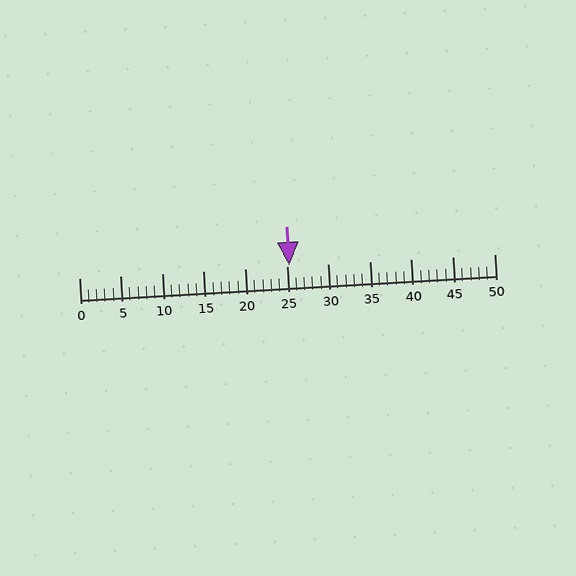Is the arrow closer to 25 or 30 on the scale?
The arrow is closer to 25.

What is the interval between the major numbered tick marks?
The major tick marks are spaced 5 units apart.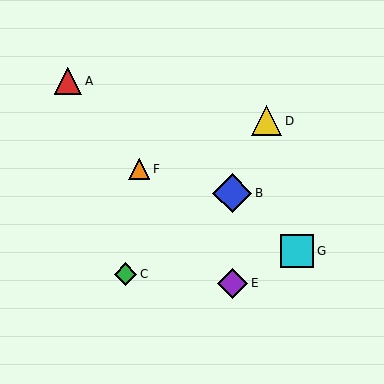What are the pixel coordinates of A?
Object A is at (68, 81).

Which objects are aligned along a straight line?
Objects A, E, F are aligned along a straight line.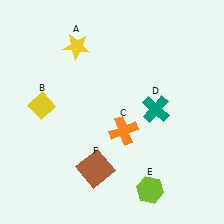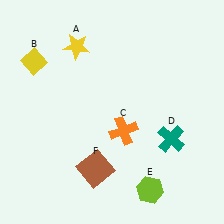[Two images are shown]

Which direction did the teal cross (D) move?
The teal cross (D) moved down.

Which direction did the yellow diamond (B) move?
The yellow diamond (B) moved up.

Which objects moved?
The objects that moved are: the yellow diamond (B), the teal cross (D).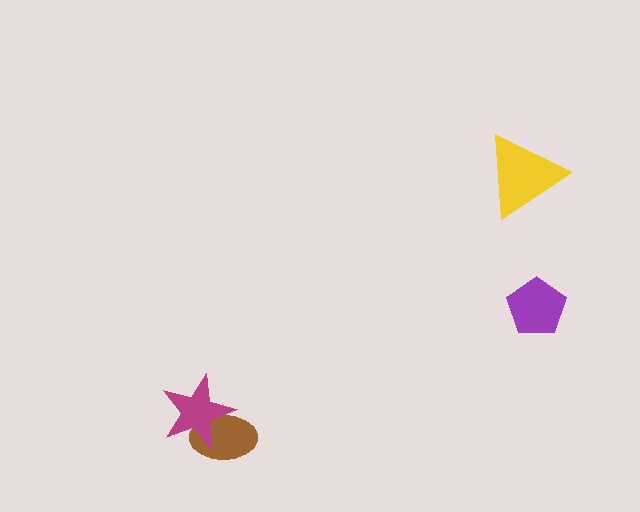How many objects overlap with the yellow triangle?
0 objects overlap with the yellow triangle.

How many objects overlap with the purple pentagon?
0 objects overlap with the purple pentagon.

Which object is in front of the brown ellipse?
The magenta star is in front of the brown ellipse.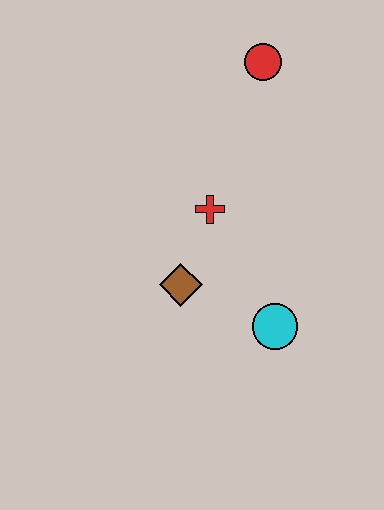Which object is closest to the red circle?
The red cross is closest to the red circle.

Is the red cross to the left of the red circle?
Yes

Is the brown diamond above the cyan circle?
Yes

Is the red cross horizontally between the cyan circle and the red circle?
No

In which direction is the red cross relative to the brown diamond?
The red cross is above the brown diamond.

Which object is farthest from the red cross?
The red circle is farthest from the red cross.